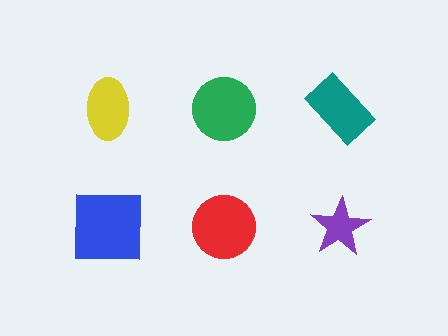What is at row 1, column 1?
A yellow ellipse.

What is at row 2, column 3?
A purple star.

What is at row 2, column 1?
A blue square.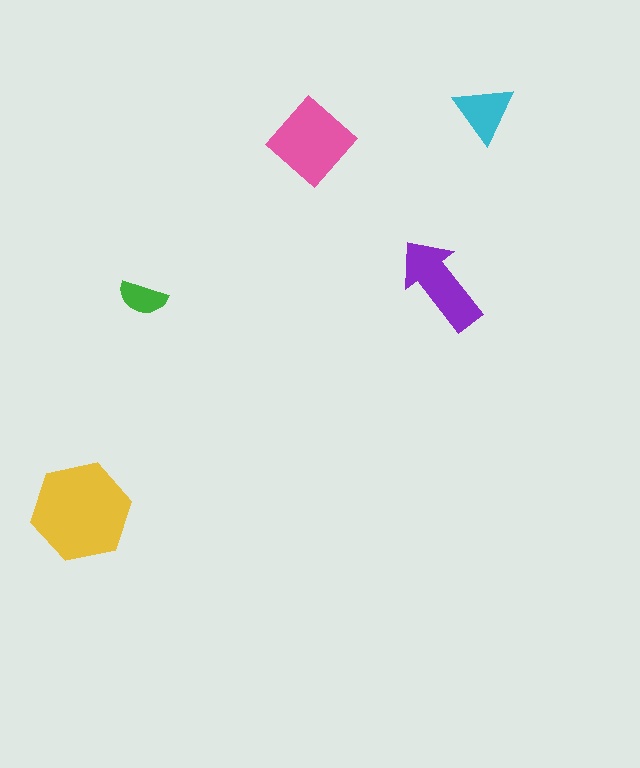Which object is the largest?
The yellow hexagon.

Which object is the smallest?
The green semicircle.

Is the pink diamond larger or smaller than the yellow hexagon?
Smaller.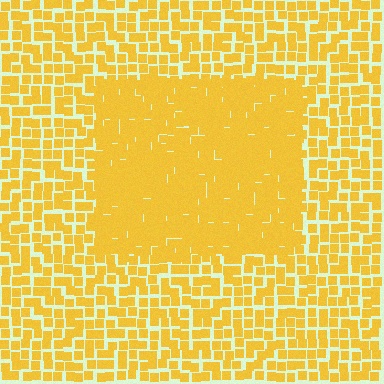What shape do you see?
I see a rectangle.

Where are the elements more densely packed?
The elements are more densely packed inside the rectangle boundary.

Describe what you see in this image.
The image contains small yellow elements arranged at two different densities. A rectangle-shaped region is visible where the elements are more densely packed than the surrounding area.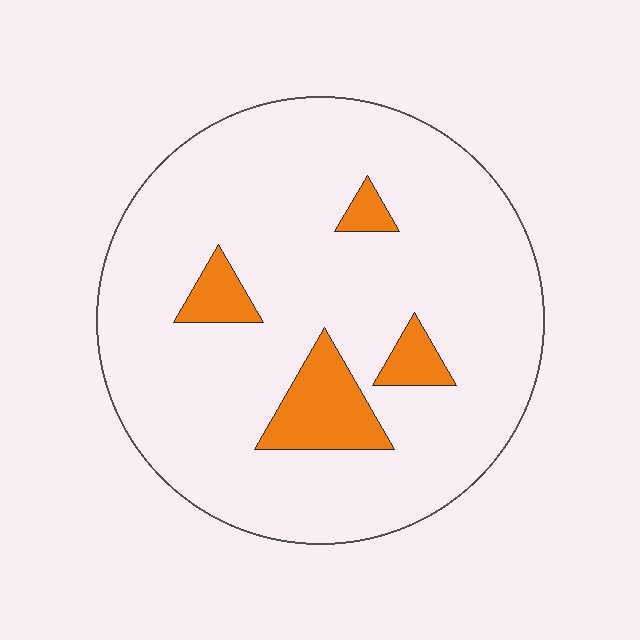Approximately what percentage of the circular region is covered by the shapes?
Approximately 10%.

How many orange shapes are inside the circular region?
4.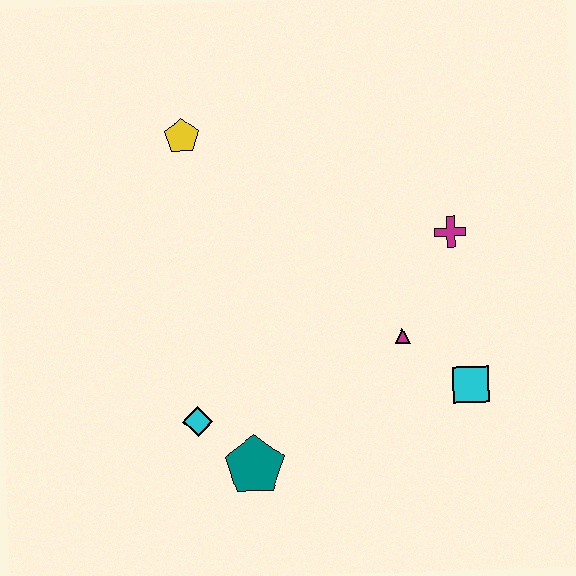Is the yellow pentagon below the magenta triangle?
No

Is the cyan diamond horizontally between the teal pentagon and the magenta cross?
No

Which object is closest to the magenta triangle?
The cyan square is closest to the magenta triangle.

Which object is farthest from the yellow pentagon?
The cyan square is farthest from the yellow pentagon.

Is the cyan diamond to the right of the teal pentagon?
No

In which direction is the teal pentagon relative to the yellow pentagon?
The teal pentagon is below the yellow pentagon.